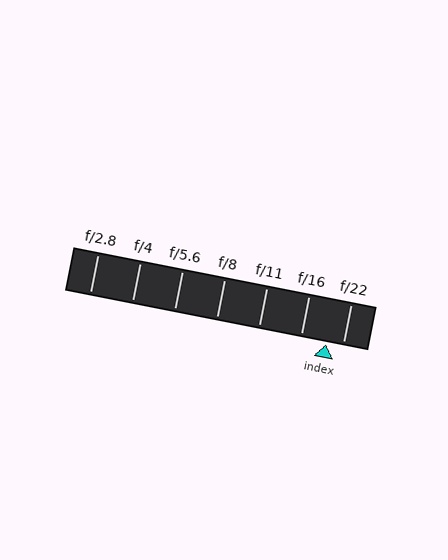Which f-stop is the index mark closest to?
The index mark is closest to f/22.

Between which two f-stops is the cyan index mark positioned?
The index mark is between f/16 and f/22.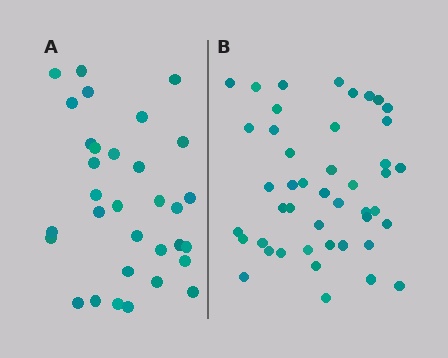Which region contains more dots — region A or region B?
Region B (the right region) has more dots.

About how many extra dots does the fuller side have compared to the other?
Region B has approximately 15 more dots than region A.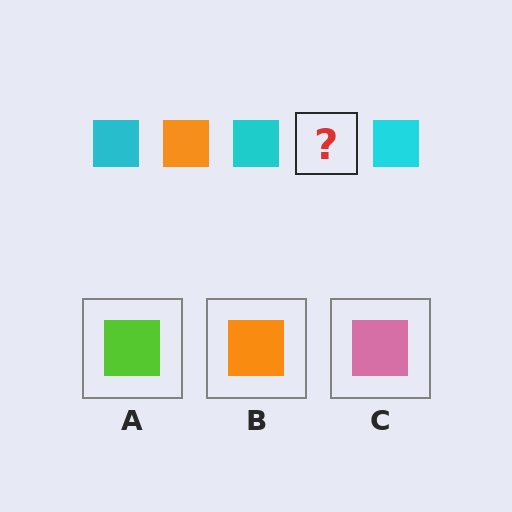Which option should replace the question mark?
Option B.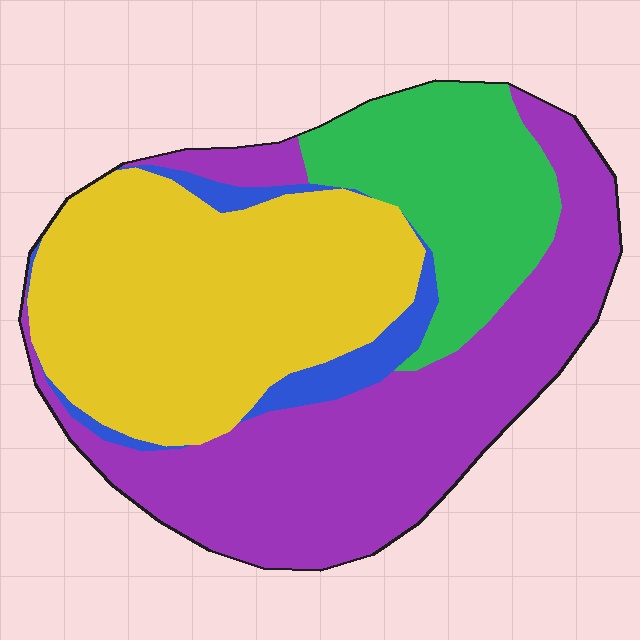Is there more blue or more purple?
Purple.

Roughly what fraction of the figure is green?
Green covers 19% of the figure.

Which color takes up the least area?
Blue, at roughly 5%.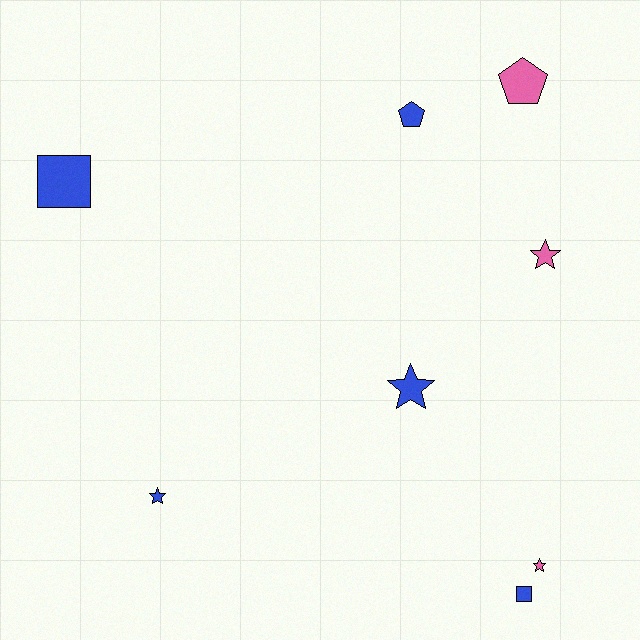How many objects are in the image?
There are 8 objects.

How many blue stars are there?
There are 2 blue stars.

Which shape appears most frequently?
Star, with 4 objects.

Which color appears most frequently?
Blue, with 5 objects.